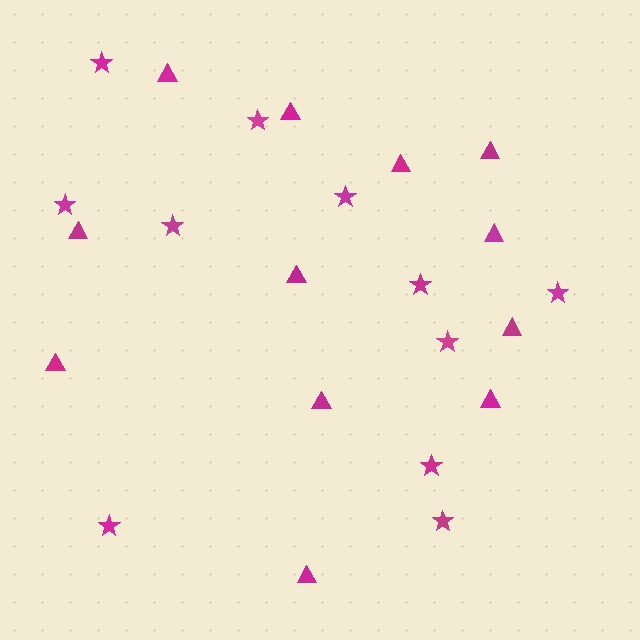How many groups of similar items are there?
There are 2 groups: one group of triangles (12) and one group of stars (11).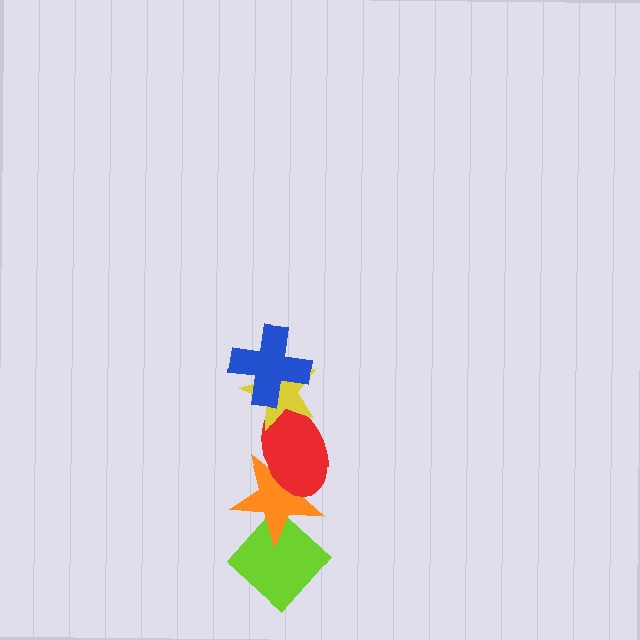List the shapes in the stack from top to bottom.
From top to bottom: the blue cross, the yellow star, the red ellipse, the orange star, the lime diamond.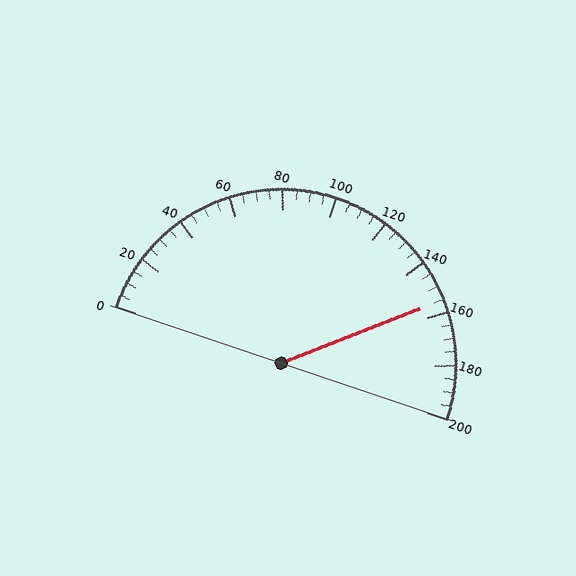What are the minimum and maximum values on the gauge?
The gauge ranges from 0 to 200.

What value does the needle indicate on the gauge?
The needle indicates approximately 155.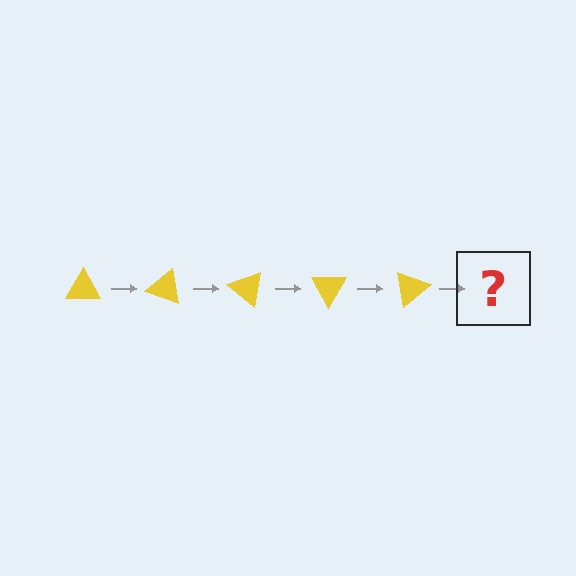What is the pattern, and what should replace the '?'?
The pattern is that the triangle rotates 20 degrees each step. The '?' should be a yellow triangle rotated 100 degrees.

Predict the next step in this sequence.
The next step is a yellow triangle rotated 100 degrees.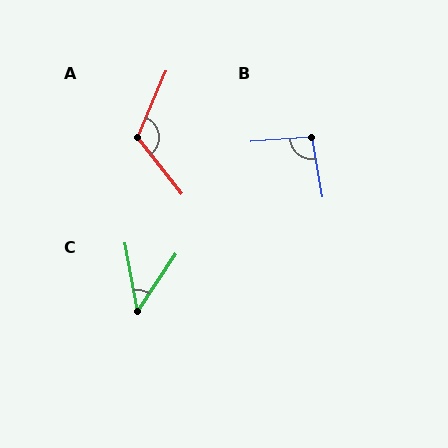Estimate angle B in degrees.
Approximately 96 degrees.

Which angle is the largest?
A, at approximately 119 degrees.